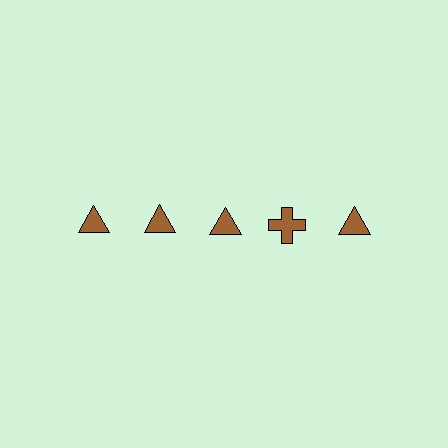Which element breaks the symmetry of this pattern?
The brown cross in the top row, second from right column breaks the symmetry. All other shapes are brown triangles.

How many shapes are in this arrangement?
There are 5 shapes arranged in a grid pattern.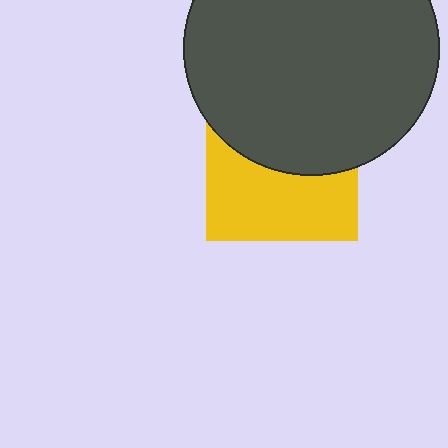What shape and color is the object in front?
The object in front is a dark gray circle.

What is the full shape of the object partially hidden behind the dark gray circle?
The partially hidden object is a yellow square.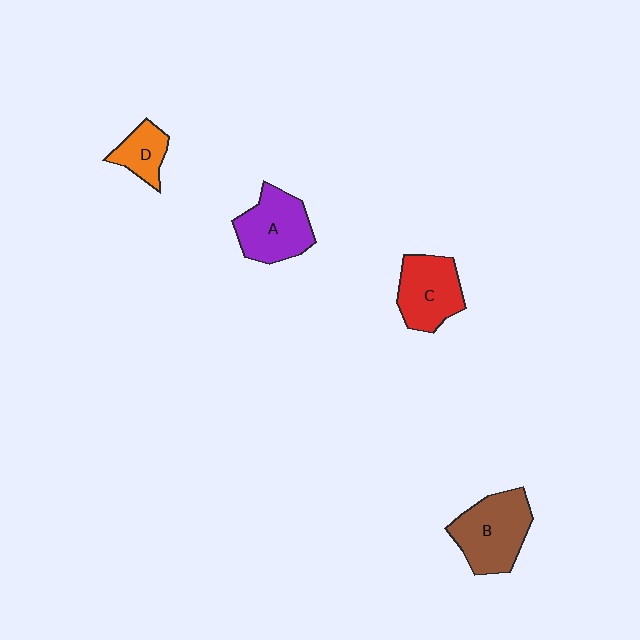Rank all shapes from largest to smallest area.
From largest to smallest: B (brown), A (purple), C (red), D (orange).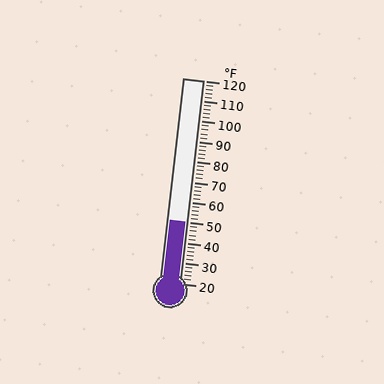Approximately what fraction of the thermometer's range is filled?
The thermometer is filled to approximately 30% of its range.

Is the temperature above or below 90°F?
The temperature is below 90°F.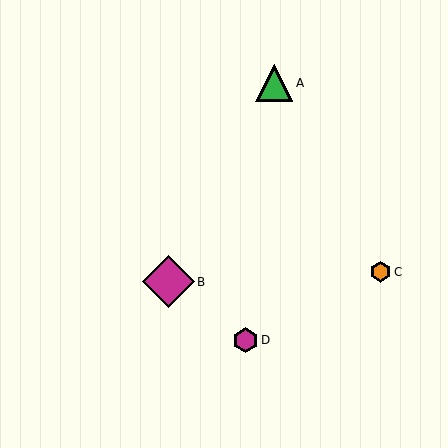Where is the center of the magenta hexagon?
The center of the magenta hexagon is at (246, 340).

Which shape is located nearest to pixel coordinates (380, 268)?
The orange hexagon (labeled C) at (380, 272) is nearest to that location.